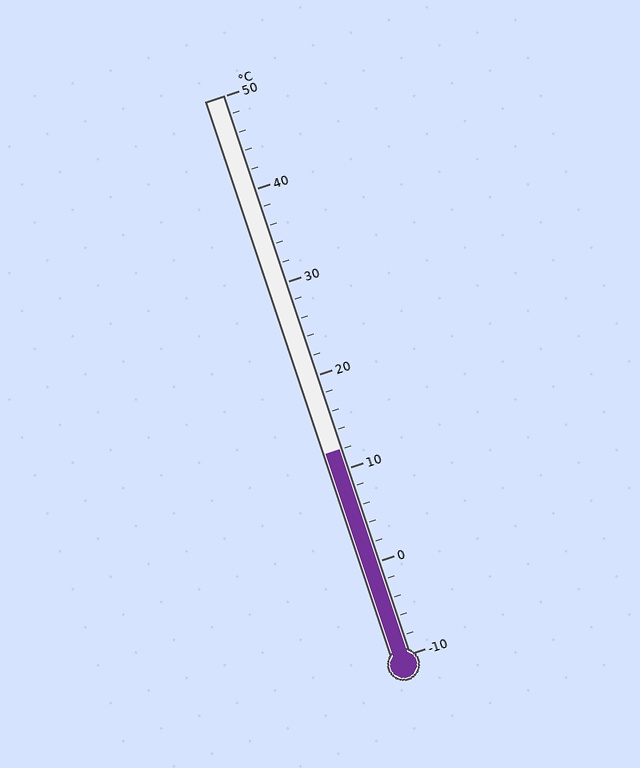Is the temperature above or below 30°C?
The temperature is below 30°C.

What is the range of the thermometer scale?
The thermometer scale ranges from -10°C to 50°C.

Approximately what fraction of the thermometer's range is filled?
The thermometer is filled to approximately 35% of its range.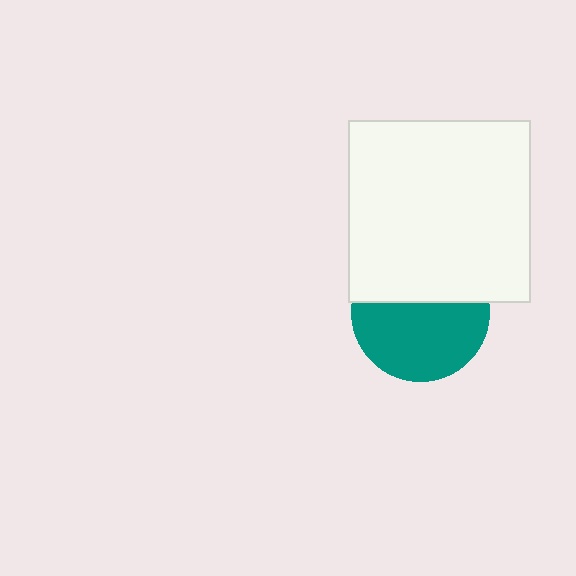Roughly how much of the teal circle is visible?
About half of it is visible (roughly 58%).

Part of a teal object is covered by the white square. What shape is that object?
It is a circle.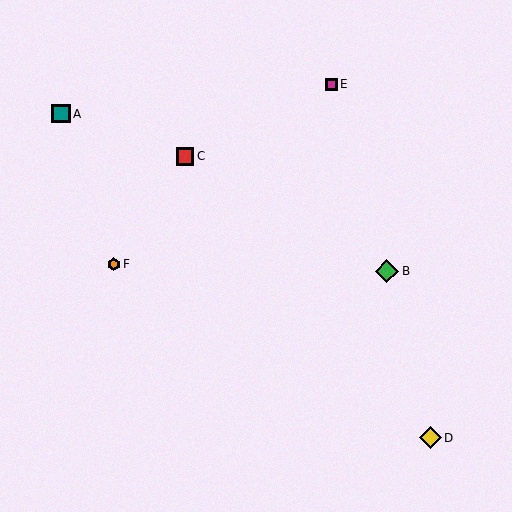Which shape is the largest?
The green diamond (labeled B) is the largest.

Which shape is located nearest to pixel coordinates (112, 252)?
The orange hexagon (labeled F) at (114, 264) is nearest to that location.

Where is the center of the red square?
The center of the red square is at (185, 156).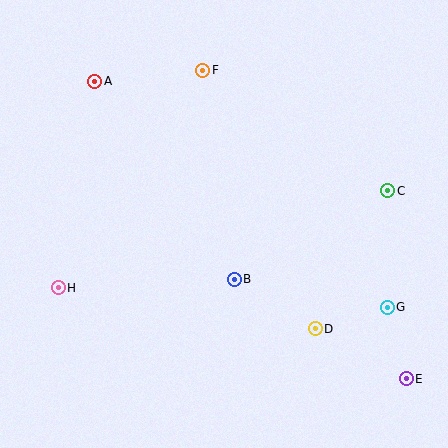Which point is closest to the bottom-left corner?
Point H is closest to the bottom-left corner.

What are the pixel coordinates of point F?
Point F is at (203, 70).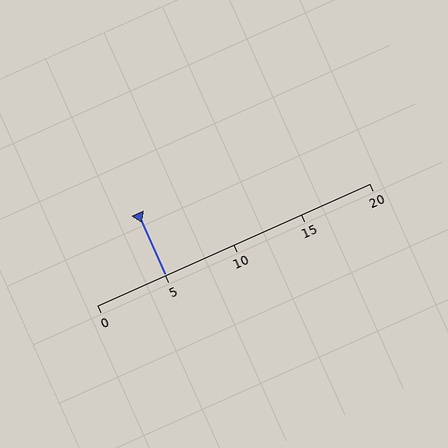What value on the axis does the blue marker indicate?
The marker indicates approximately 5.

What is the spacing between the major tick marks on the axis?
The major ticks are spaced 5 apart.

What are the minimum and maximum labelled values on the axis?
The axis runs from 0 to 20.